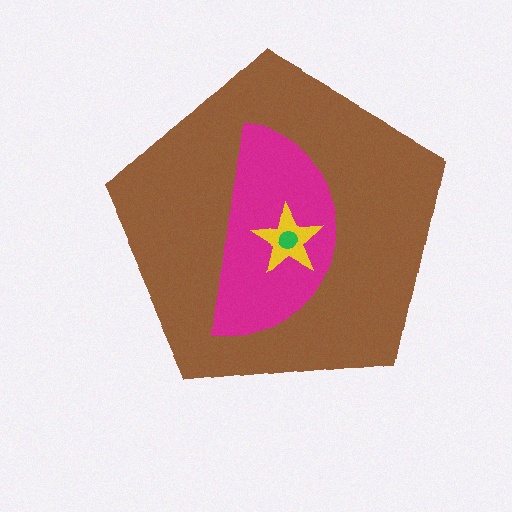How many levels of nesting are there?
4.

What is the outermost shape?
The brown pentagon.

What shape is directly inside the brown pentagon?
The magenta semicircle.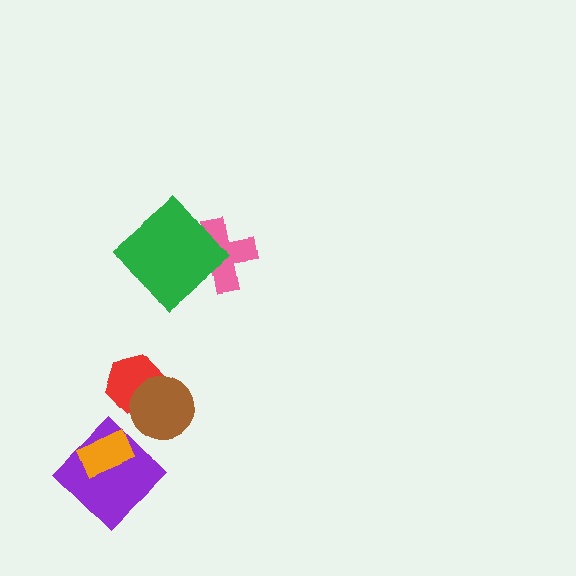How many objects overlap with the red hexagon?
1 object overlaps with the red hexagon.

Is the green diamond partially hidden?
No, no other shape covers it.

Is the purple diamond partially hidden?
Yes, it is partially covered by another shape.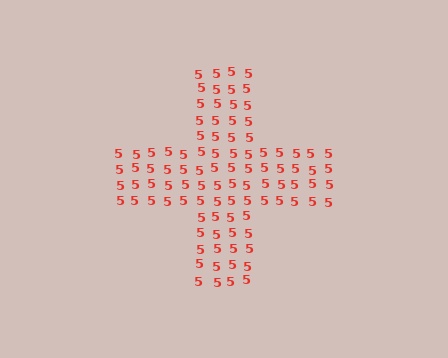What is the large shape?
The large shape is a cross.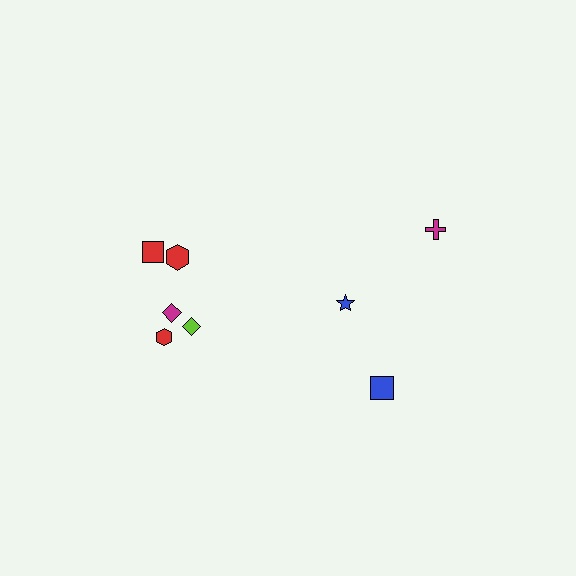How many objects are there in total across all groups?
There are 8 objects.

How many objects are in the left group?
There are 5 objects.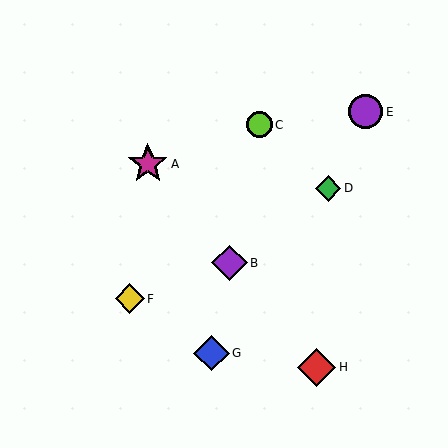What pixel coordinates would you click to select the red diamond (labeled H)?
Click at (317, 367) to select the red diamond H.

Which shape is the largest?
The magenta star (labeled A) is the largest.